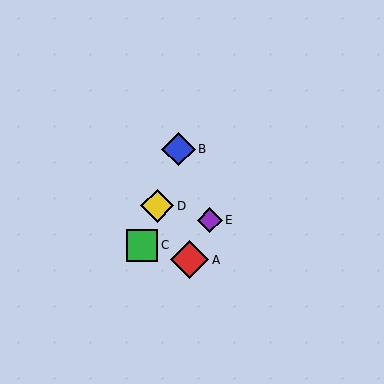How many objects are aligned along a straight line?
3 objects (B, C, D) are aligned along a straight line.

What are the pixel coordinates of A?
Object A is at (189, 260).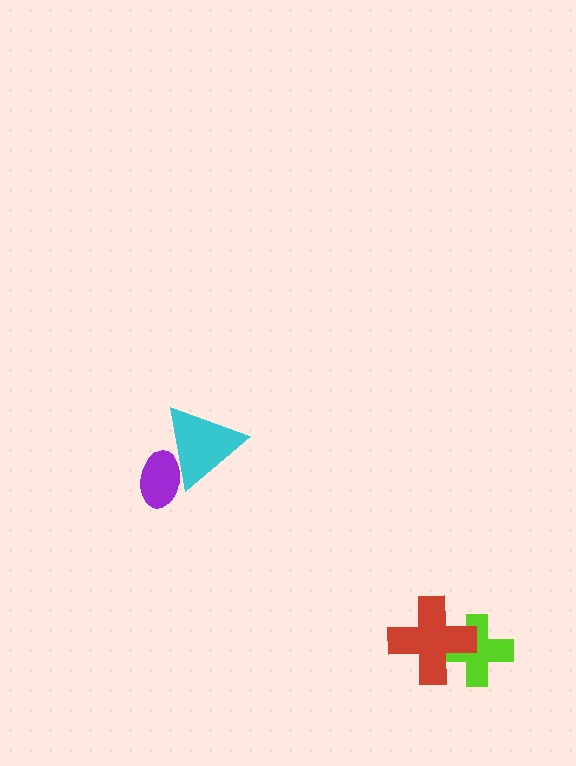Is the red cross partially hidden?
No, no other shape covers it.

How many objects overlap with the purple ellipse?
1 object overlaps with the purple ellipse.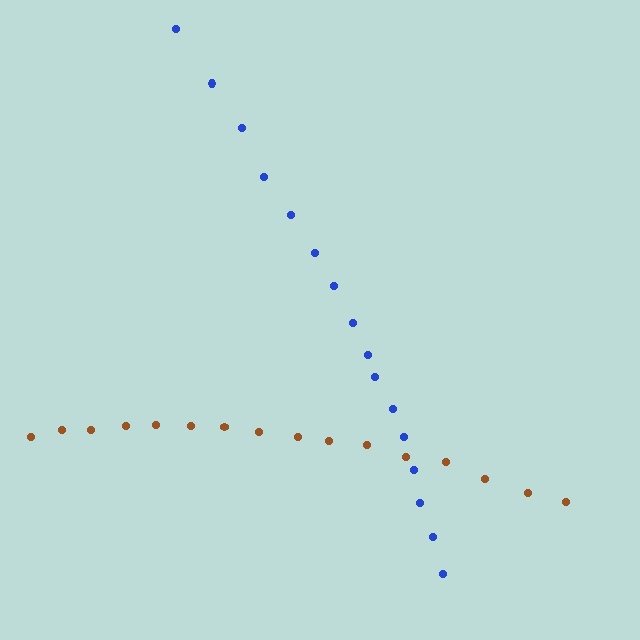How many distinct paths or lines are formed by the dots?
There are 2 distinct paths.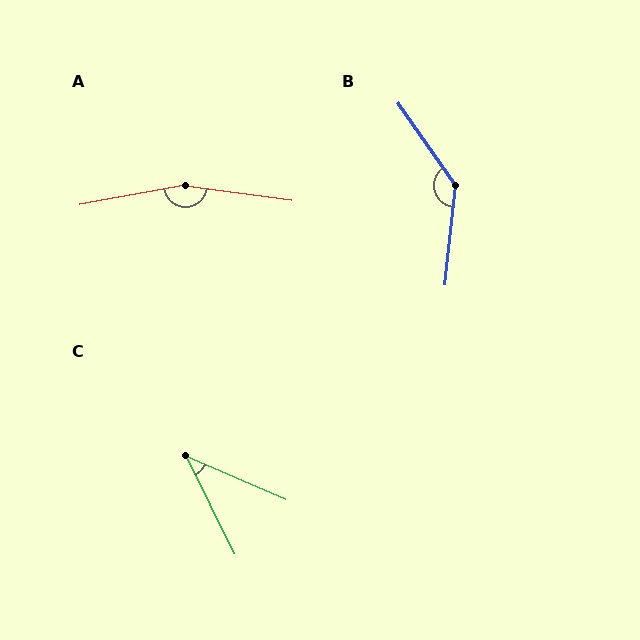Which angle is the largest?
A, at approximately 162 degrees.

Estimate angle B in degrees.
Approximately 139 degrees.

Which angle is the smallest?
C, at approximately 40 degrees.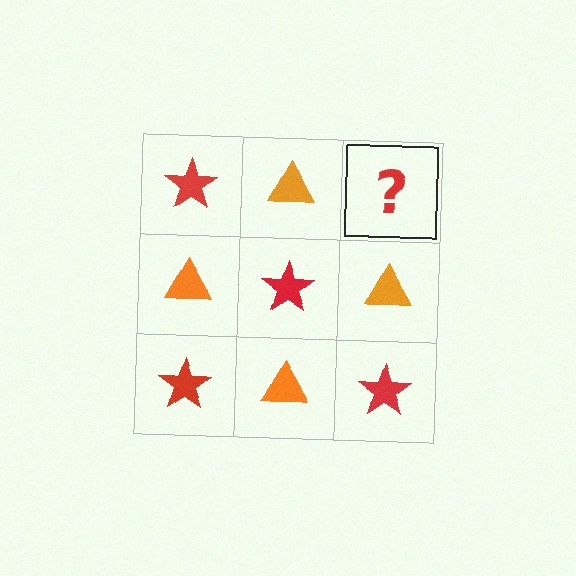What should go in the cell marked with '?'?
The missing cell should contain a red star.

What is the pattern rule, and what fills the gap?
The rule is that it alternates red star and orange triangle in a checkerboard pattern. The gap should be filled with a red star.